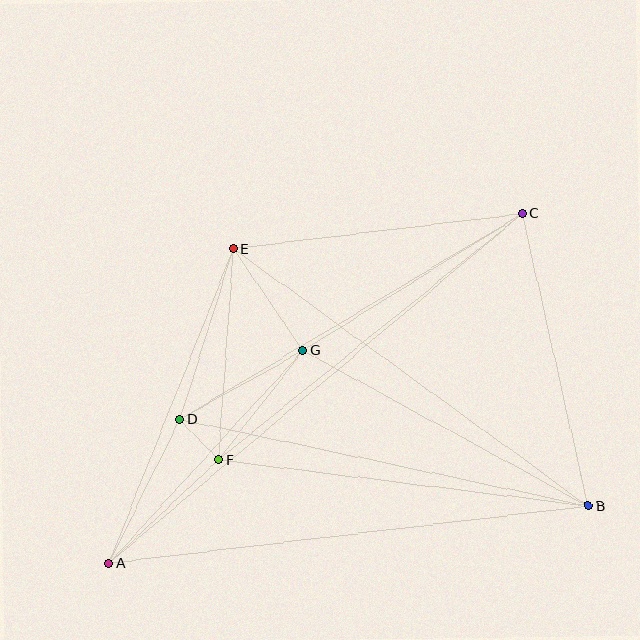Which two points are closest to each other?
Points D and F are closest to each other.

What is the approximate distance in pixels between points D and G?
The distance between D and G is approximately 141 pixels.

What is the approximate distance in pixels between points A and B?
The distance between A and B is approximately 482 pixels.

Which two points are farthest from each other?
Points A and C are farthest from each other.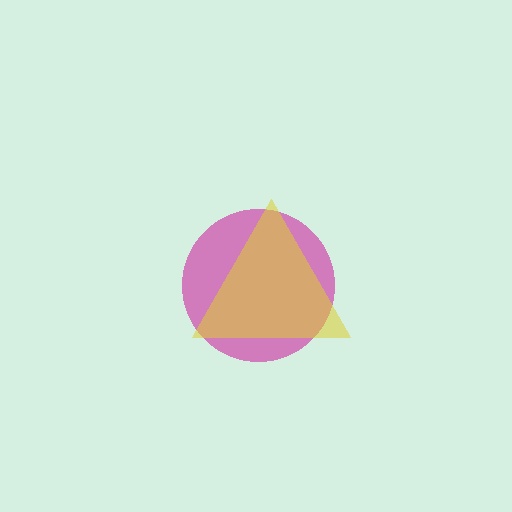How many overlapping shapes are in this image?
There are 2 overlapping shapes in the image.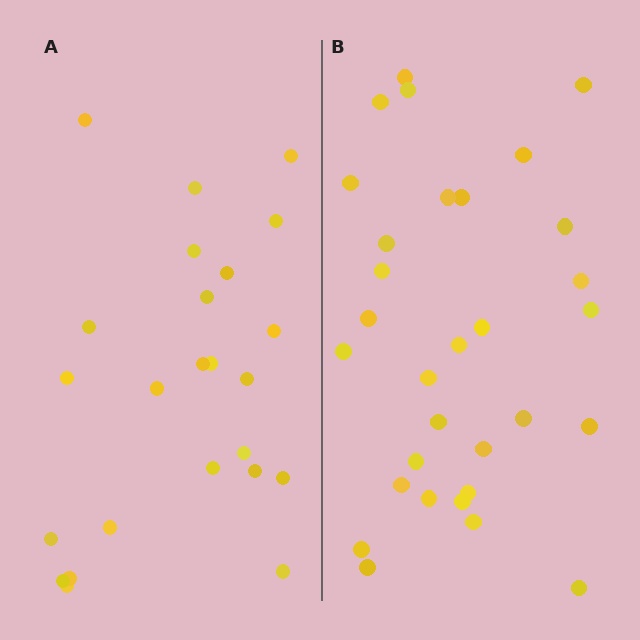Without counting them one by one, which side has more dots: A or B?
Region B (the right region) has more dots.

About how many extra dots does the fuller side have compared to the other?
Region B has roughly 8 or so more dots than region A.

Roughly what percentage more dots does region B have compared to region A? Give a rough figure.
About 30% more.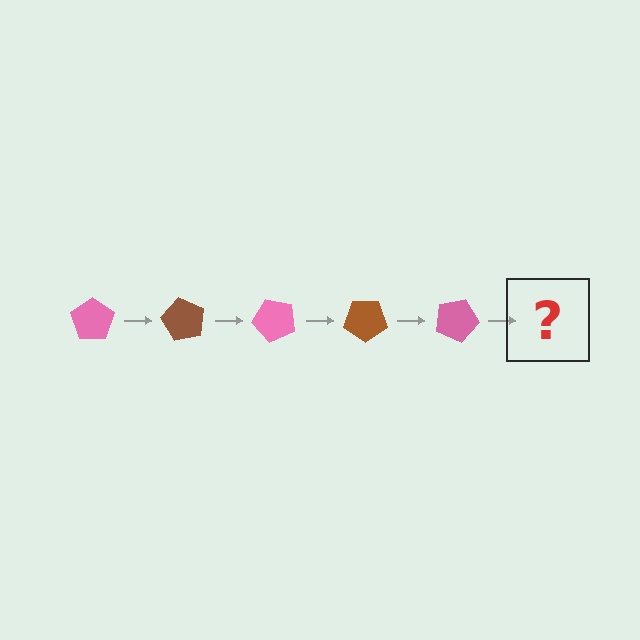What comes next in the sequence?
The next element should be a brown pentagon, rotated 300 degrees from the start.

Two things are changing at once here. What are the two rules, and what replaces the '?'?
The two rules are that it rotates 60 degrees each step and the color cycles through pink and brown. The '?' should be a brown pentagon, rotated 300 degrees from the start.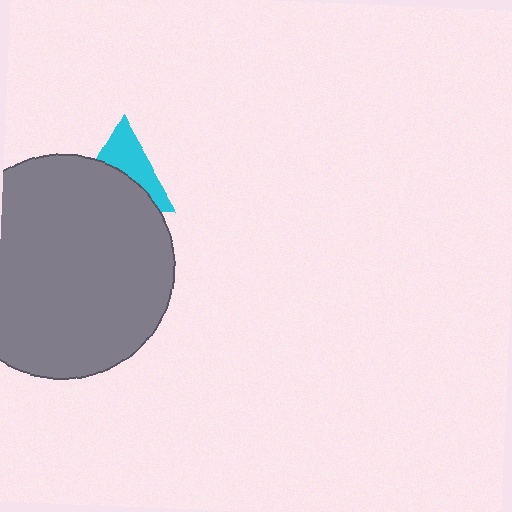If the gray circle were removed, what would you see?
You would see the complete cyan triangle.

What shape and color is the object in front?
The object in front is a gray circle.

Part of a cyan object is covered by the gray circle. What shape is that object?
It is a triangle.